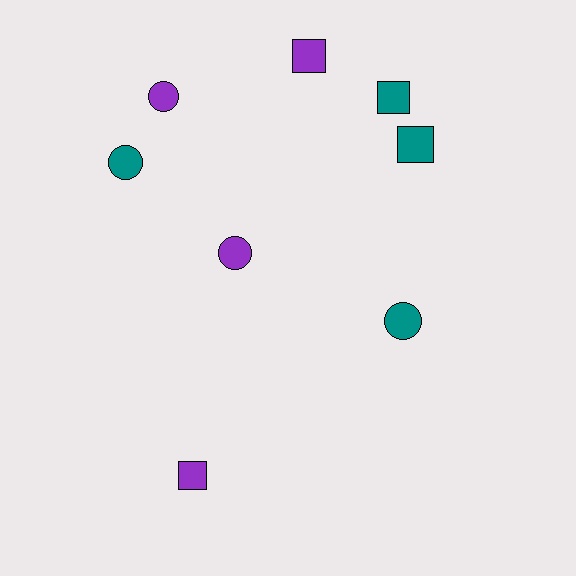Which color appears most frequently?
Purple, with 4 objects.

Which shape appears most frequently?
Circle, with 4 objects.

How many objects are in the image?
There are 8 objects.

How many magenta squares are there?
There are no magenta squares.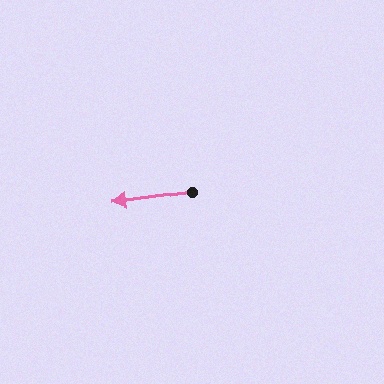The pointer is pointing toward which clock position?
Roughly 9 o'clock.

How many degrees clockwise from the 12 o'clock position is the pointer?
Approximately 262 degrees.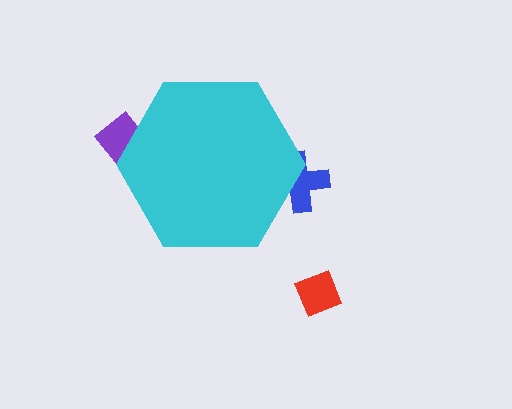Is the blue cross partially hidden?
Yes, the blue cross is partially hidden behind the cyan hexagon.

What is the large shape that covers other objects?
A cyan hexagon.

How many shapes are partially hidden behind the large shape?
2 shapes are partially hidden.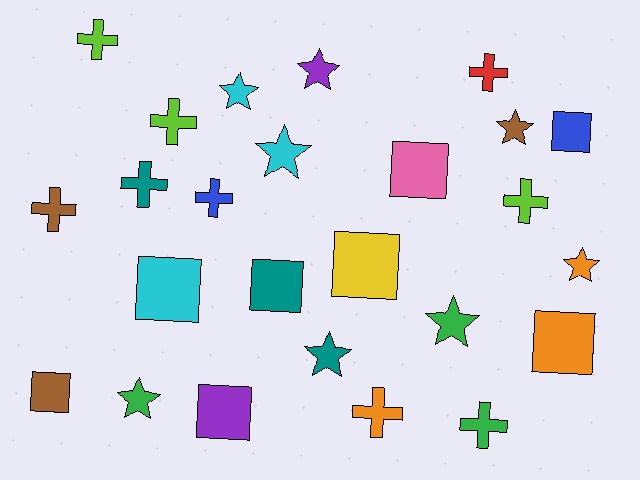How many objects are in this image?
There are 25 objects.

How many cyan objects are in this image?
There are 3 cyan objects.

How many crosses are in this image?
There are 9 crosses.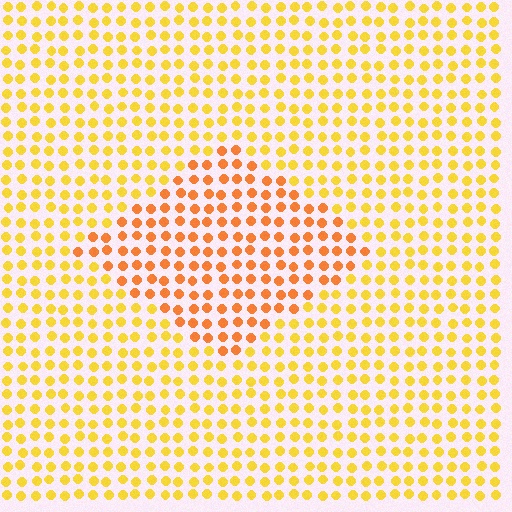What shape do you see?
I see a diamond.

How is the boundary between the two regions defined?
The boundary is defined purely by a slight shift in hue (about 28 degrees). Spacing, size, and orientation are identical on both sides.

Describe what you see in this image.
The image is filled with small yellow elements in a uniform arrangement. A diamond-shaped region is visible where the elements are tinted to a slightly different hue, forming a subtle color boundary.